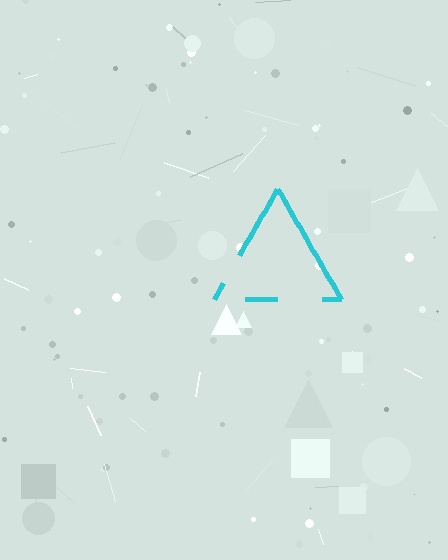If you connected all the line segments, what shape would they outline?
They would outline a triangle.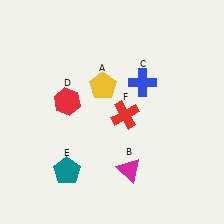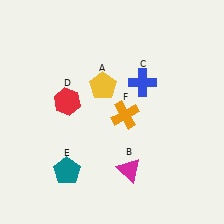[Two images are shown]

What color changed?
The cross (F) changed from red in Image 1 to orange in Image 2.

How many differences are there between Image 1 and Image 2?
There is 1 difference between the two images.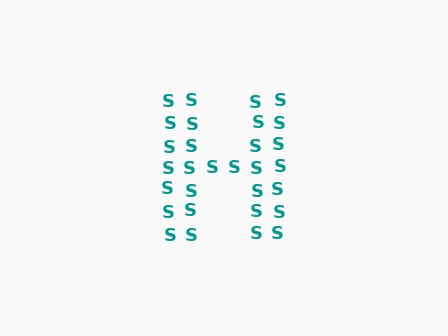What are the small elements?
The small elements are letter S's.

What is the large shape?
The large shape is the letter H.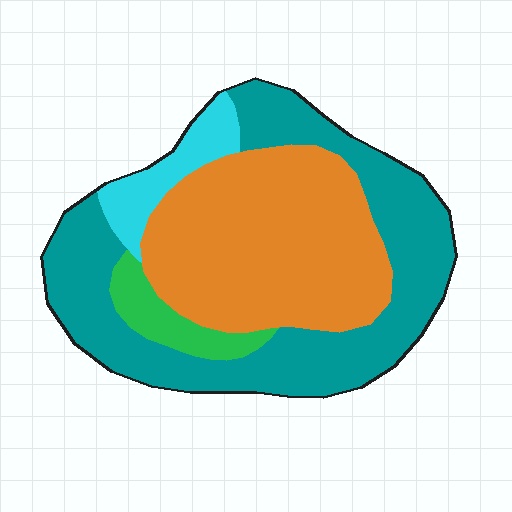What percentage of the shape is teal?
Teal covers around 45% of the shape.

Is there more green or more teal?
Teal.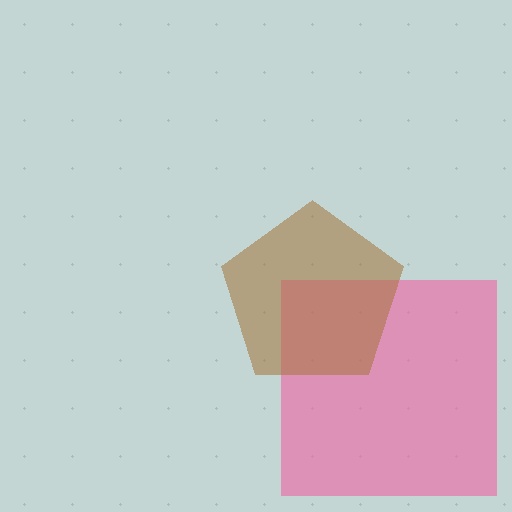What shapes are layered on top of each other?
The layered shapes are: a pink square, a brown pentagon.